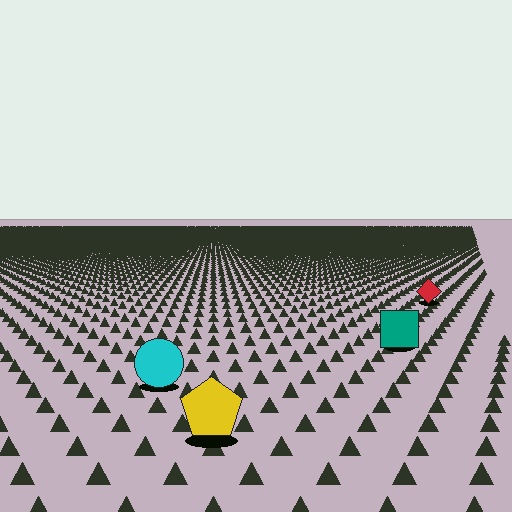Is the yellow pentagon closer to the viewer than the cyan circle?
Yes. The yellow pentagon is closer — you can tell from the texture gradient: the ground texture is coarser near it.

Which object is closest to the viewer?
The yellow pentagon is closest. The texture marks near it are larger and more spread out.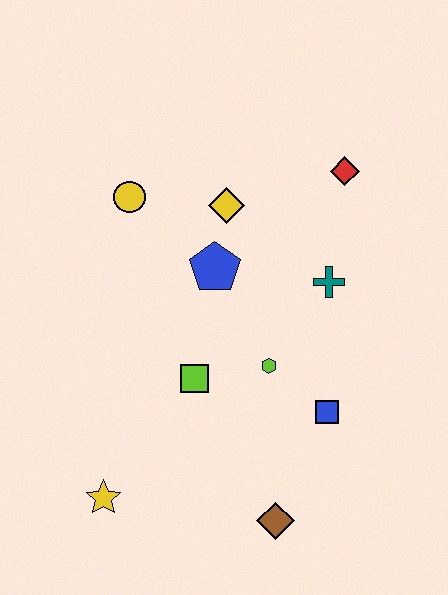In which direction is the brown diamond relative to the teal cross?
The brown diamond is below the teal cross.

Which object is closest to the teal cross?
The lime hexagon is closest to the teal cross.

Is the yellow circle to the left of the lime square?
Yes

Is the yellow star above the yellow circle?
No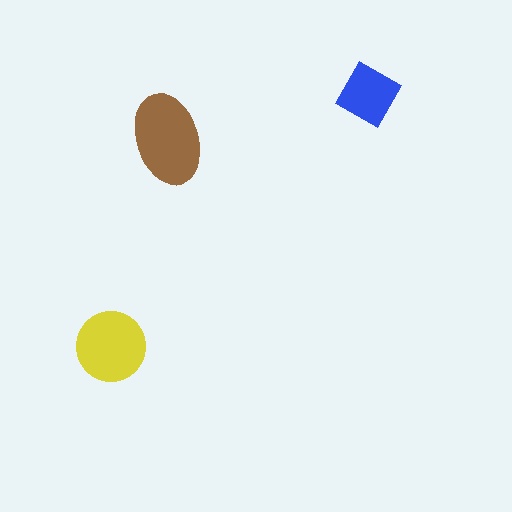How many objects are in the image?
There are 3 objects in the image.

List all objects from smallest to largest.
The blue square, the yellow circle, the brown ellipse.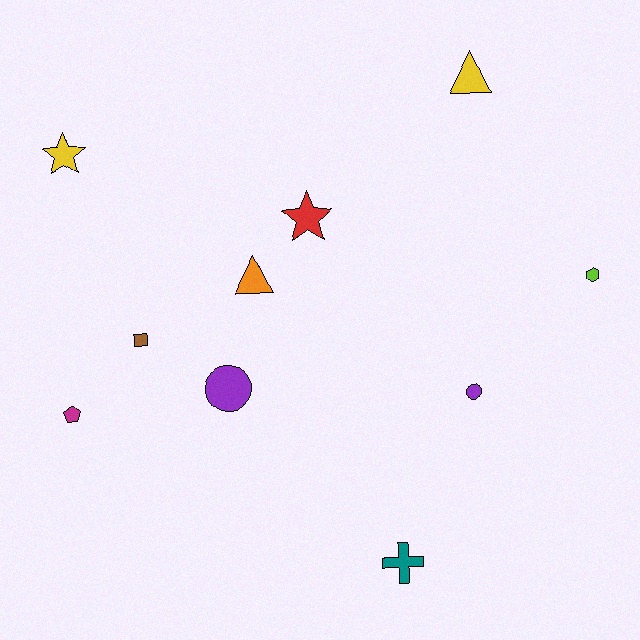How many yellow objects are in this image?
There are 2 yellow objects.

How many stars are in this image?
There are 2 stars.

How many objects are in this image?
There are 10 objects.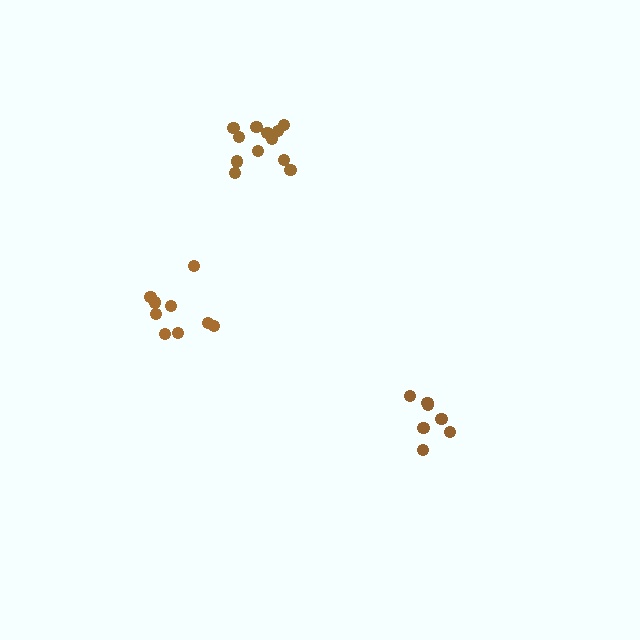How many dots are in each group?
Group 1: 7 dots, Group 2: 12 dots, Group 3: 9 dots (28 total).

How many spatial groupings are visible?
There are 3 spatial groupings.